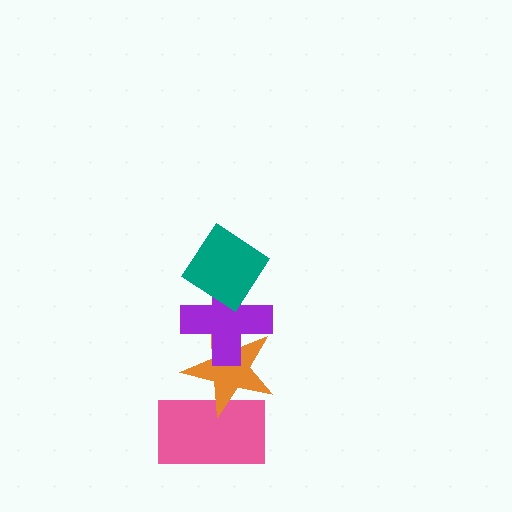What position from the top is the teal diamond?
The teal diamond is 1st from the top.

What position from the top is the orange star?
The orange star is 3rd from the top.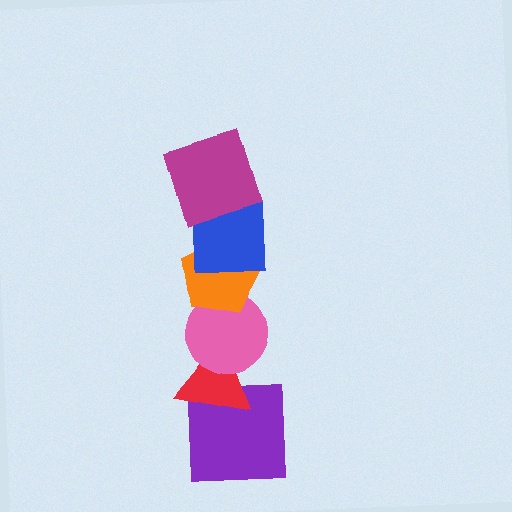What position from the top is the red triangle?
The red triangle is 5th from the top.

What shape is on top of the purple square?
The red triangle is on top of the purple square.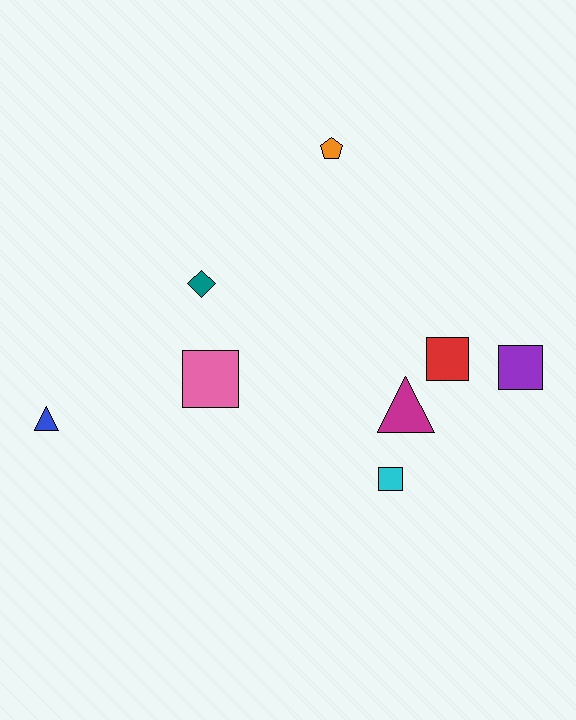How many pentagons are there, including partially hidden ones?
There is 1 pentagon.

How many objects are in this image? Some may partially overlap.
There are 8 objects.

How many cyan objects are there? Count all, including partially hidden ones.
There is 1 cyan object.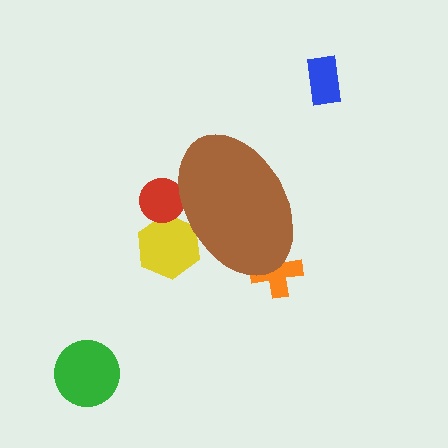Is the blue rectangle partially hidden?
No, the blue rectangle is fully visible.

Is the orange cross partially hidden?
Yes, the orange cross is partially hidden behind the brown ellipse.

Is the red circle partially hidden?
Yes, the red circle is partially hidden behind the brown ellipse.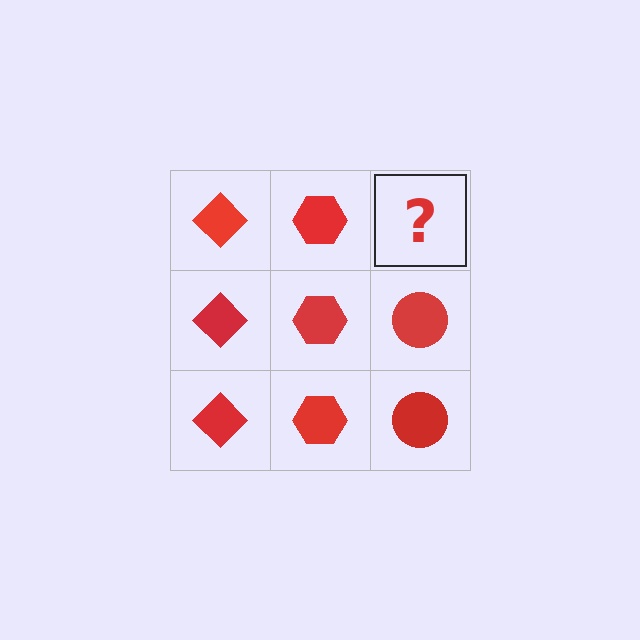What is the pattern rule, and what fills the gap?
The rule is that each column has a consistent shape. The gap should be filled with a red circle.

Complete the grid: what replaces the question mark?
The question mark should be replaced with a red circle.